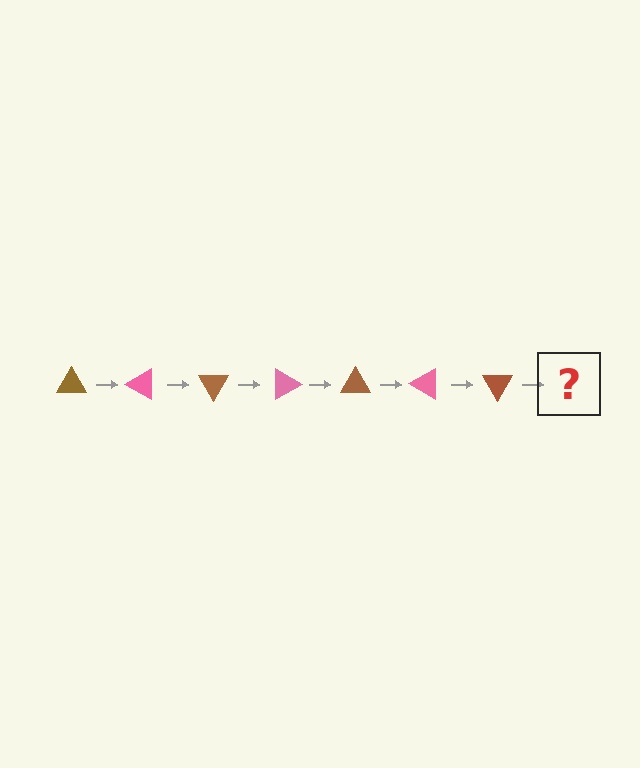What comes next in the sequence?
The next element should be a pink triangle, rotated 210 degrees from the start.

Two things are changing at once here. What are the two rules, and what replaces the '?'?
The two rules are that it rotates 30 degrees each step and the color cycles through brown and pink. The '?' should be a pink triangle, rotated 210 degrees from the start.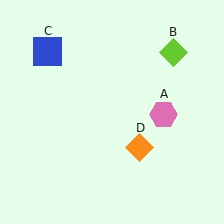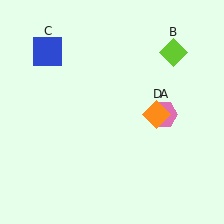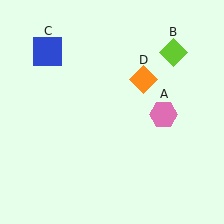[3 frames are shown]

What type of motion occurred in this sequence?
The orange diamond (object D) rotated counterclockwise around the center of the scene.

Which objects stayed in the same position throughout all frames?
Pink hexagon (object A) and lime diamond (object B) and blue square (object C) remained stationary.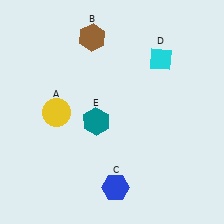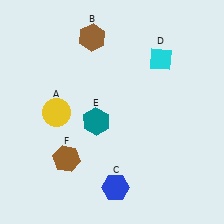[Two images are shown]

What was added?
A brown hexagon (F) was added in Image 2.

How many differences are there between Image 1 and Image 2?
There is 1 difference between the two images.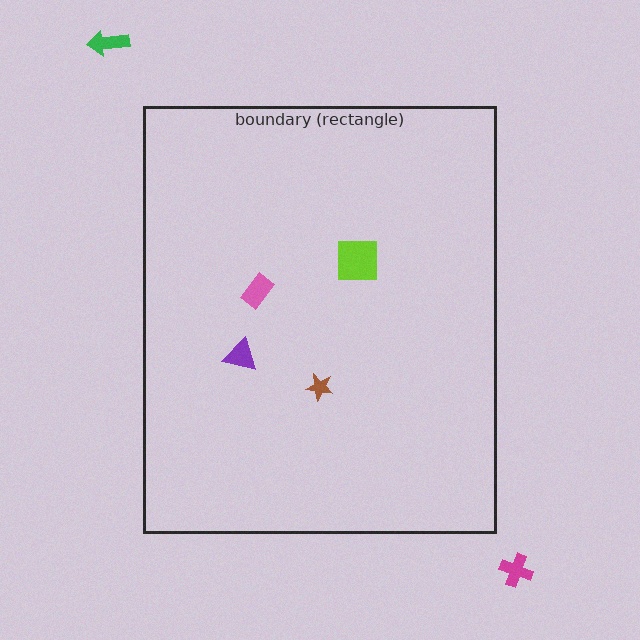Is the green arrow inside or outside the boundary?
Outside.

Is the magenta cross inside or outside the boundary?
Outside.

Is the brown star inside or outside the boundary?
Inside.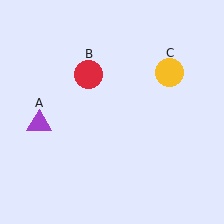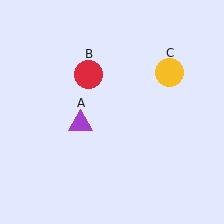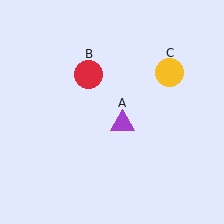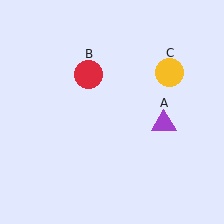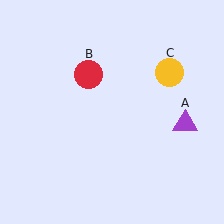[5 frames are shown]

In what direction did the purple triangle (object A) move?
The purple triangle (object A) moved right.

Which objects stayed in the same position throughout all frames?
Red circle (object B) and yellow circle (object C) remained stationary.